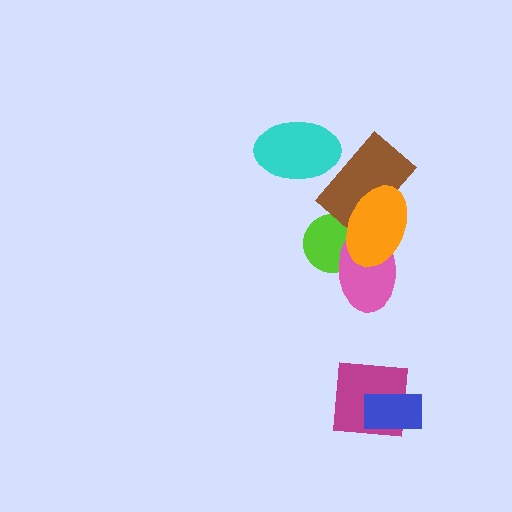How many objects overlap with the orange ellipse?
3 objects overlap with the orange ellipse.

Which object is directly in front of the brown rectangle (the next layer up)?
The cyan ellipse is directly in front of the brown rectangle.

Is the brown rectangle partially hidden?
Yes, it is partially covered by another shape.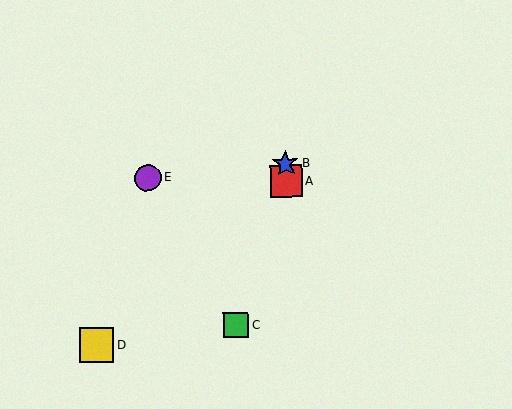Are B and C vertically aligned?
No, B is at x≈286 and C is at x≈236.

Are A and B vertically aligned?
Yes, both are at x≈286.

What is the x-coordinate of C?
Object C is at x≈236.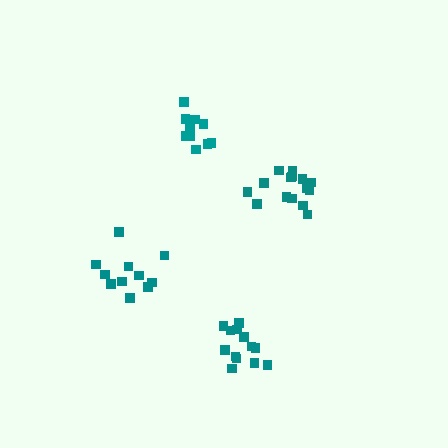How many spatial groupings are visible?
There are 4 spatial groupings.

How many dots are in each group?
Group 1: 10 dots, Group 2: 13 dots, Group 3: 15 dots, Group 4: 11 dots (49 total).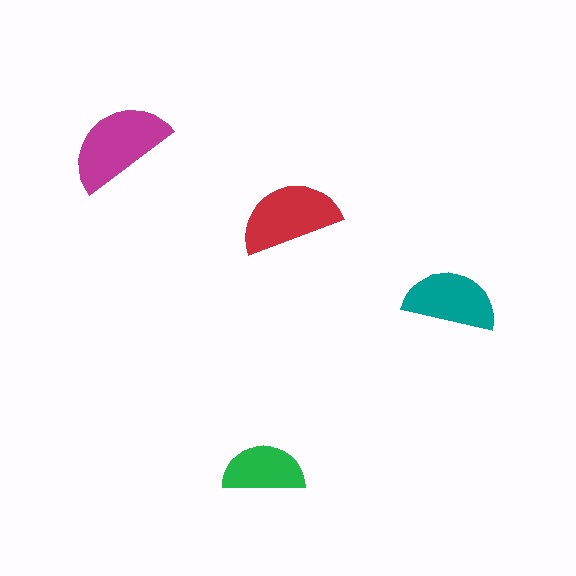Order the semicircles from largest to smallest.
the magenta one, the red one, the teal one, the green one.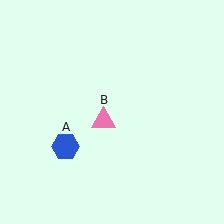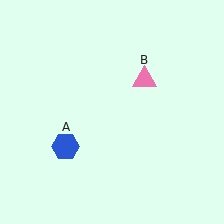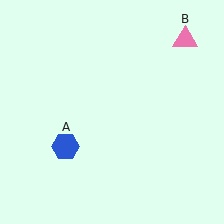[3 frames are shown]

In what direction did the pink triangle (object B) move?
The pink triangle (object B) moved up and to the right.